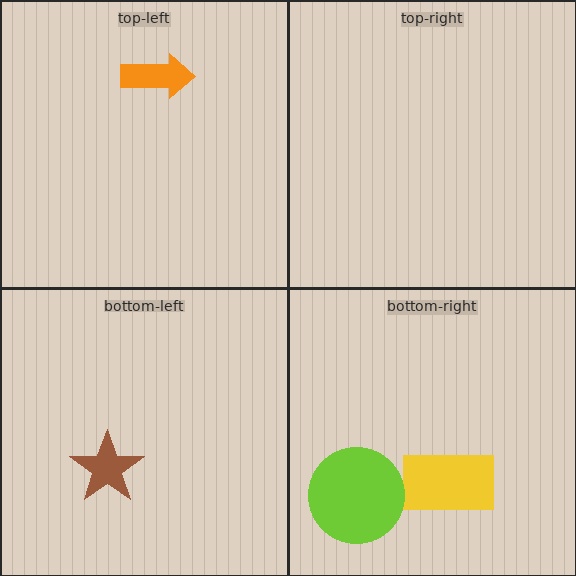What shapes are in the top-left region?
The orange arrow.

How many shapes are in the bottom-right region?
2.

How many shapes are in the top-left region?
1.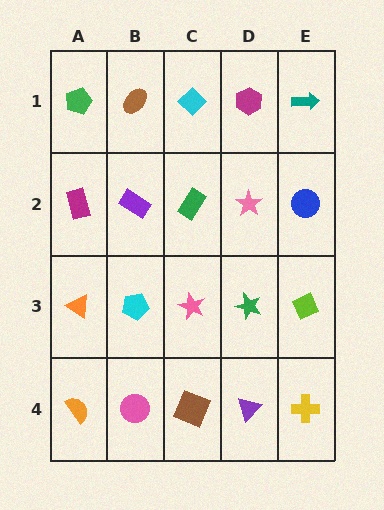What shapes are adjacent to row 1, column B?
A purple rectangle (row 2, column B), a green pentagon (row 1, column A), a cyan diamond (row 1, column C).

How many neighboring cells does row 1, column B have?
3.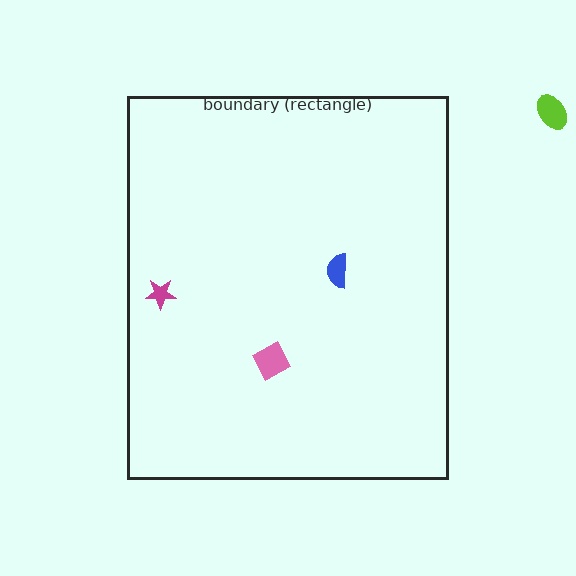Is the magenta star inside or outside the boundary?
Inside.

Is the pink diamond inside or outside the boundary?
Inside.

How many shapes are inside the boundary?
3 inside, 1 outside.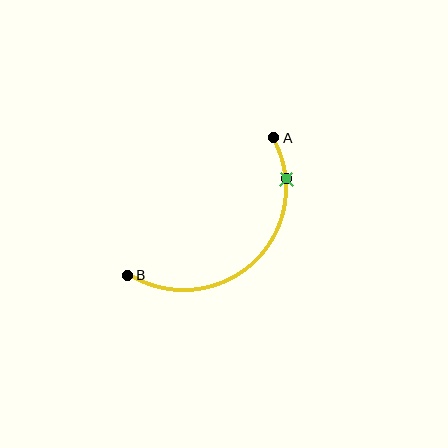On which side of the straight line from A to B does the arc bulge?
The arc bulges below and to the right of the straight line connecting A and B.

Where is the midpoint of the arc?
The arc midpoint is the point on the curve farthest from the straight line joining A and B. It sits below and to the right of that line.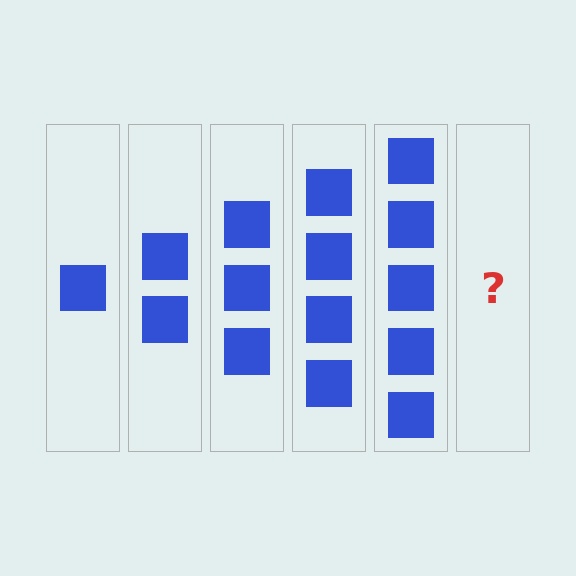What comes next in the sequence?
The next element should be 6 squares.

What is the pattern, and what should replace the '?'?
The pattern is that each step adds one more square. The '?' should be 6 squares.